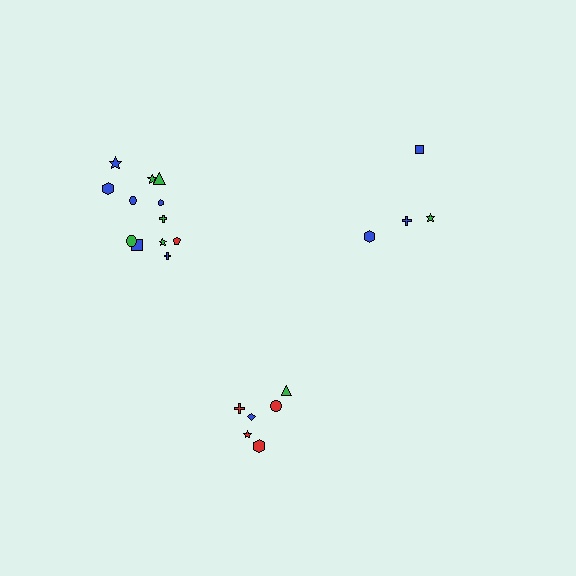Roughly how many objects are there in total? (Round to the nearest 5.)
Roughly 25 objects in total.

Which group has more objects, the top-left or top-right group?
The top-left group.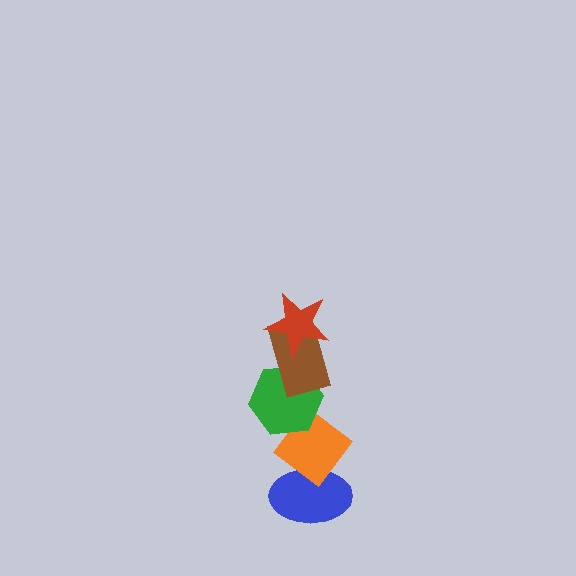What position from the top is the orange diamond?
The orange diamond is 4th from the top.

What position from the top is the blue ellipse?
The blue ellipse is 5th from the top.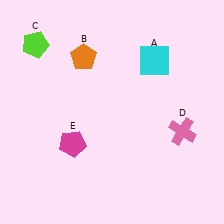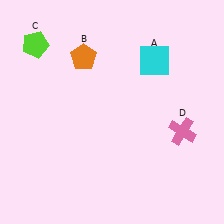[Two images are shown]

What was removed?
The magenta pentagon (E) was removed in Image 2.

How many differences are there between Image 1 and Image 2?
There is 1 difference between the two images.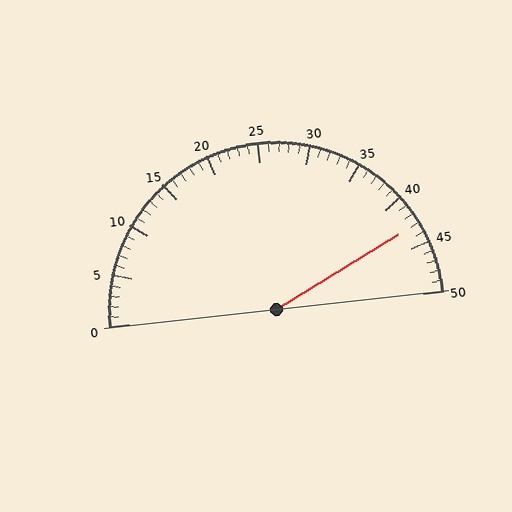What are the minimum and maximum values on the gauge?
The gauge ranges from 0 to 50.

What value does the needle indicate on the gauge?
The needle indicates approximately 43.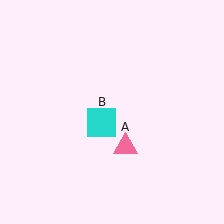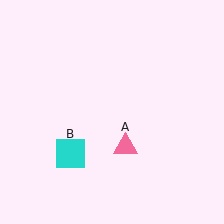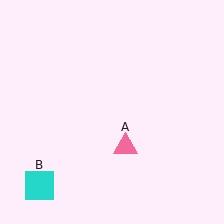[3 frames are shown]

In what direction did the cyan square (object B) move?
The cyan square (object B) moved down and to the left.